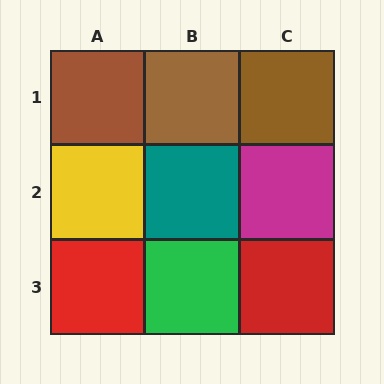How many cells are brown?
3 cells are brown.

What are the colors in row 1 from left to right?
Brown, brown, brown.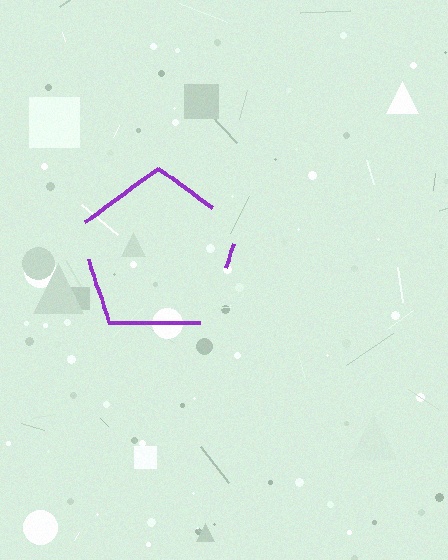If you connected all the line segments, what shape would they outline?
They would outline a pentagon.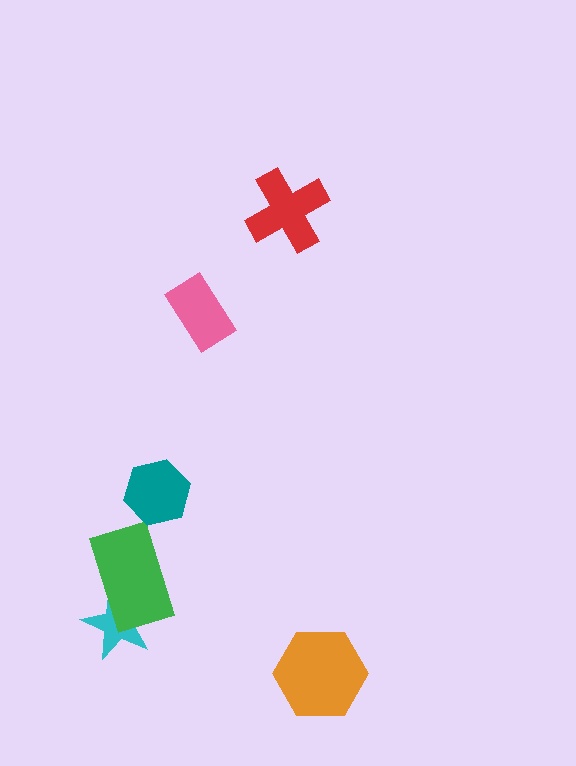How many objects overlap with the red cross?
0 objects overlap with the red cross.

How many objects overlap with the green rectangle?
1 object overlaps with the green rectangle.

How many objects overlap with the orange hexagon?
0 objects overlap with the orange hexagon.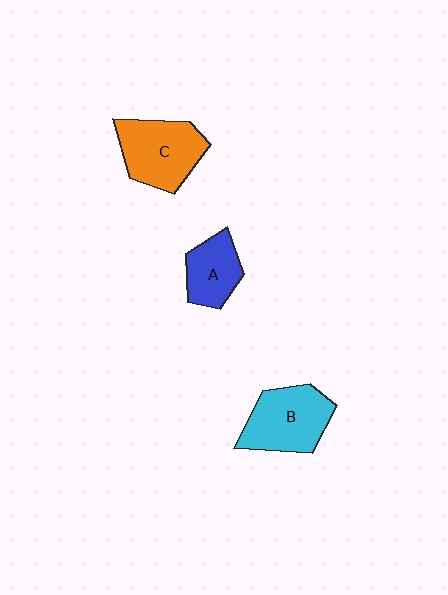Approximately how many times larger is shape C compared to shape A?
Approximately 1.5 times.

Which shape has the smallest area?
Shape A (blue).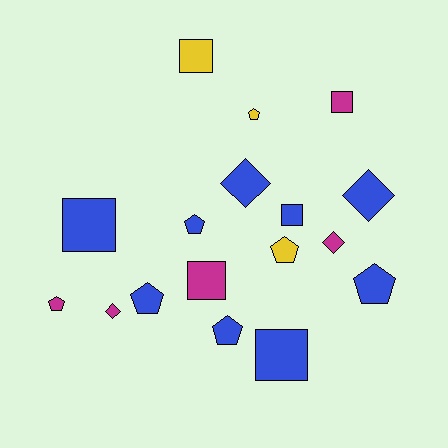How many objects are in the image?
There are 17 objects.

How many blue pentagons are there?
There are 4 blue pentagons.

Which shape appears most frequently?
Pentagon, with 7 objects.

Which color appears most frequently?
Blue, with 9 objects.